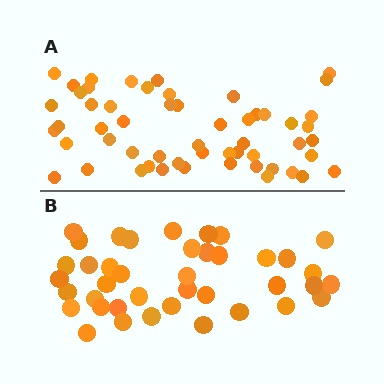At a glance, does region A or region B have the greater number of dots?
Region A (the top region) has more dots.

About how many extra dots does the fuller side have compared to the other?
Region A has approximately 15 more dots than region B.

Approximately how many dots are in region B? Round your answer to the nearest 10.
About 40 dots.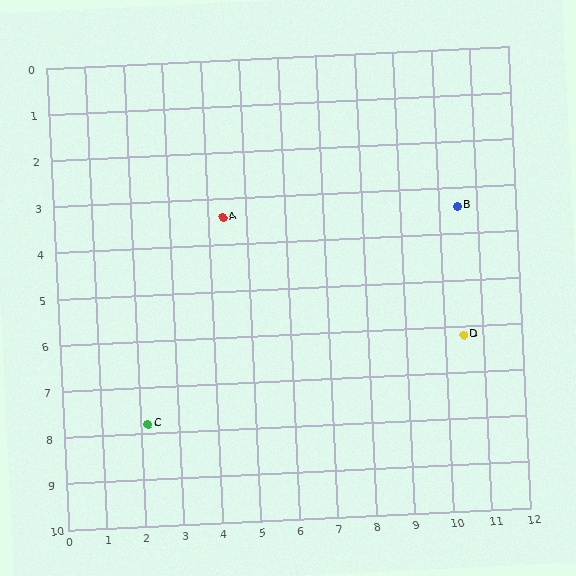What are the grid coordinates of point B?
Point B is at approximately (10.5, 3.4).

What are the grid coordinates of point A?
Point A is at approximately (4.4, 3.4).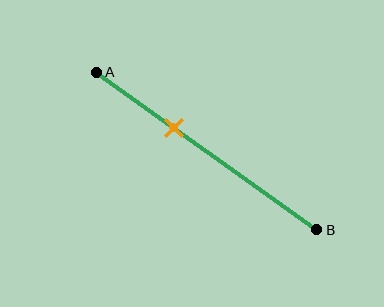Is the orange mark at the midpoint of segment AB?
No, the mark is at about 35% from A, not at the 50% midpoint.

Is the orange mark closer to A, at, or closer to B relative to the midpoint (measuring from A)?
The orange mark is closer to point A than the midpoint of segment AB.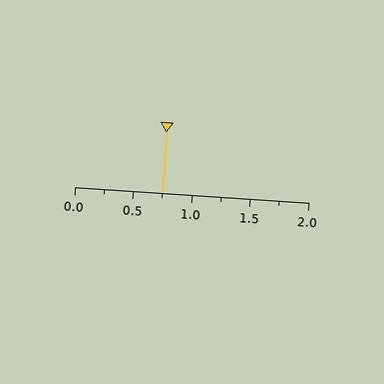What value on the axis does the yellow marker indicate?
The marker indicates approximately 0.75.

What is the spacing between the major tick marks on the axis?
The major ticks are spaced 0.5 apart.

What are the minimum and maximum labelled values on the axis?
The axis runs from 0.0 to 2.0.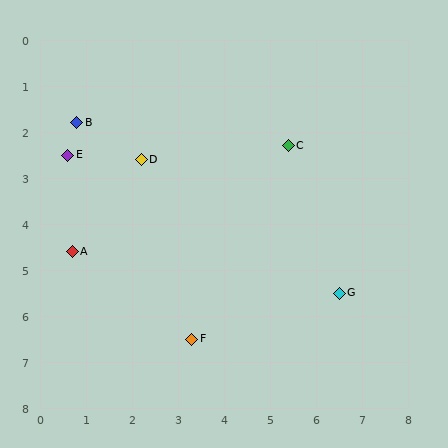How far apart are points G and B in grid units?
Points G and B are about 6.8 grid units apart.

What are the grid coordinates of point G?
Point G is at approximately (6.5, 5.5).